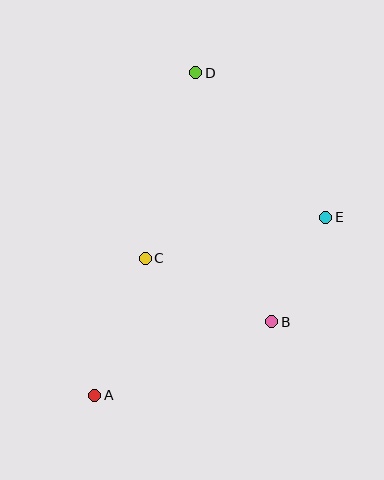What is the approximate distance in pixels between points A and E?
The distance between A and E is approximately 292 pixels.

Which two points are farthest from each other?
Points A and D are farthest from each other.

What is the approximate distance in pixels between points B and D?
The distance between B and D is approximately 260 pixels.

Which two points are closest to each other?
Points B and E are closest to each other.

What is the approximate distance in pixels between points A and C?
The distance between A and C is approximately 146 pixels.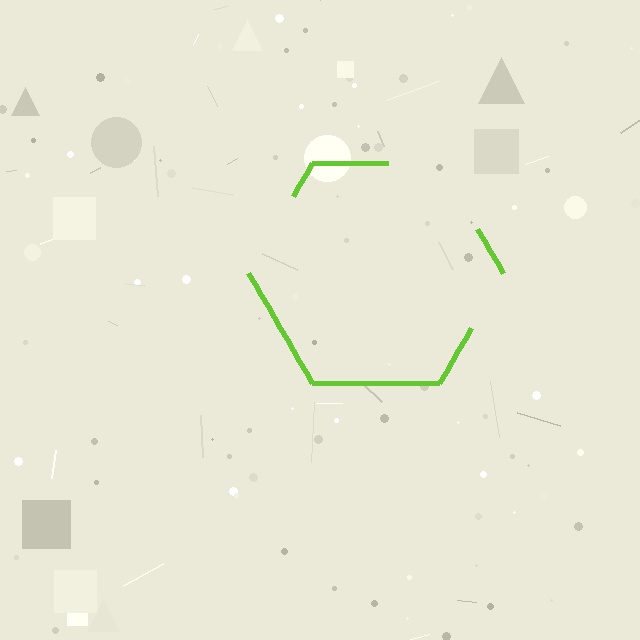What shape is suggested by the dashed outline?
The dashed outline suggests a hexagon.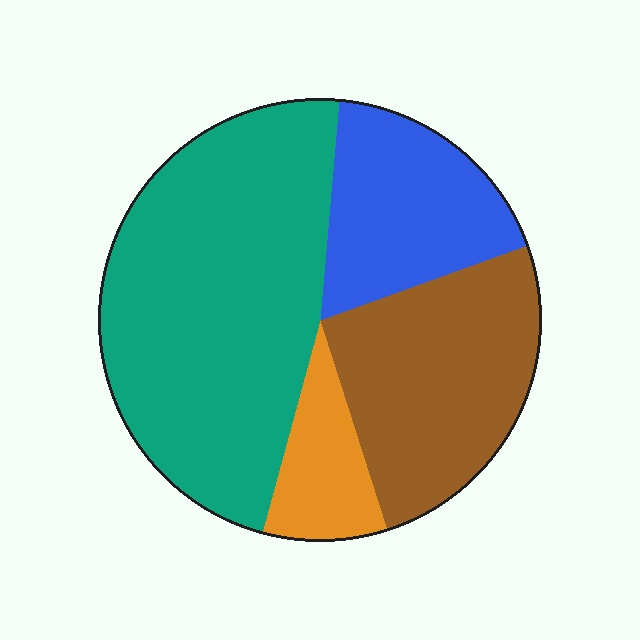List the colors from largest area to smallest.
From largest to smallest: teal, brown, blue, orange.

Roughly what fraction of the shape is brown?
Brown covers around 25% of the shape.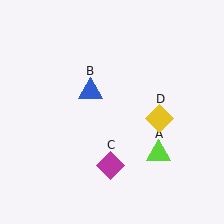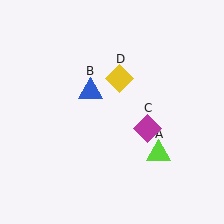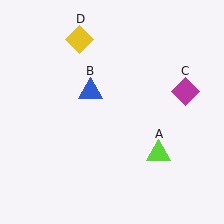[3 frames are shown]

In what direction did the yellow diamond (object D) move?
The yellow diamond (object D) moved up and to the left.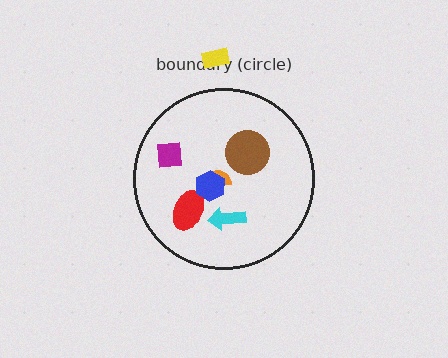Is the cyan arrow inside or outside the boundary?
Inside.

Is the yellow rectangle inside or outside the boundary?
Outside.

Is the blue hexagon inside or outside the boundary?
Inside.